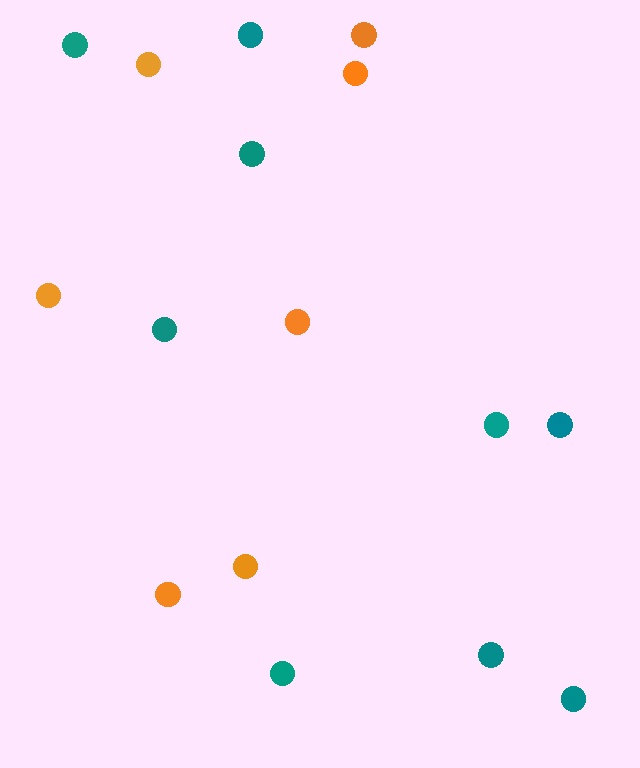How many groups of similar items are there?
There are 2 groups: one group of teal circles (9) and one group of orange circles (7).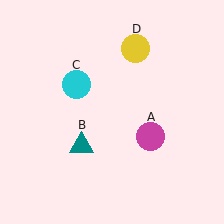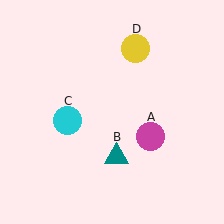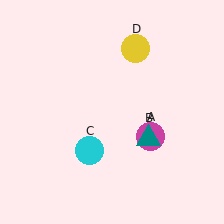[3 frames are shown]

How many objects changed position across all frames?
2 objects changed position: teal triangle (object B), cyan circle (object C).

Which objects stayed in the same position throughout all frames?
Magenta circle (object A) and yellow circle (object D) remained stationary.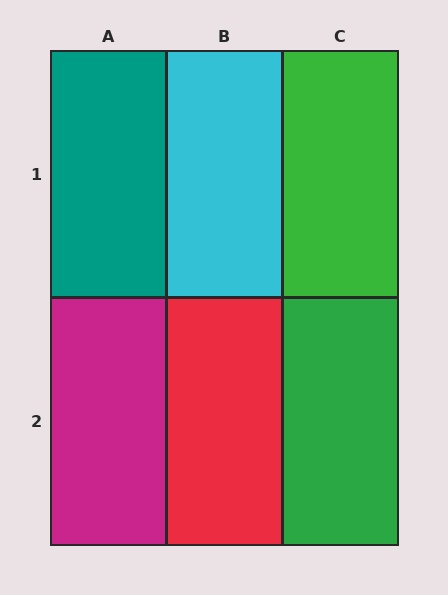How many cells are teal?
1 cell is teal.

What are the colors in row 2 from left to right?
Magenta, red, green.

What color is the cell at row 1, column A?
Teal.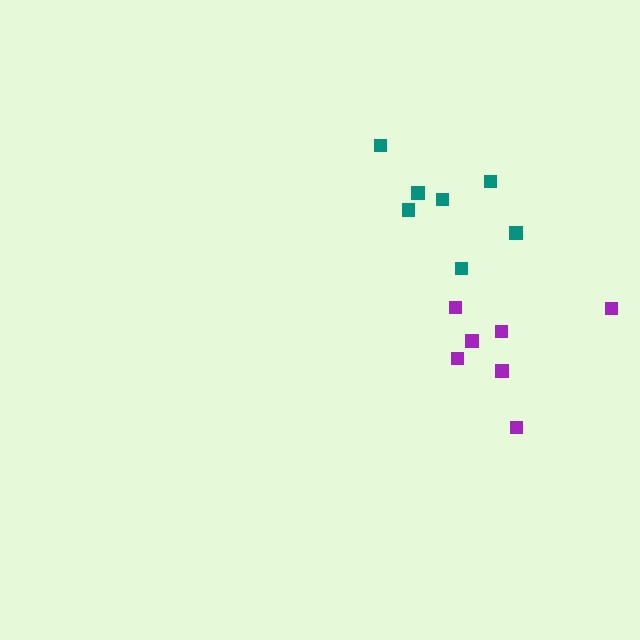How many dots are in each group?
Group 1: 7 dots, Group 2: 7 dots (14 total).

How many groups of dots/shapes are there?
There are 2 groups.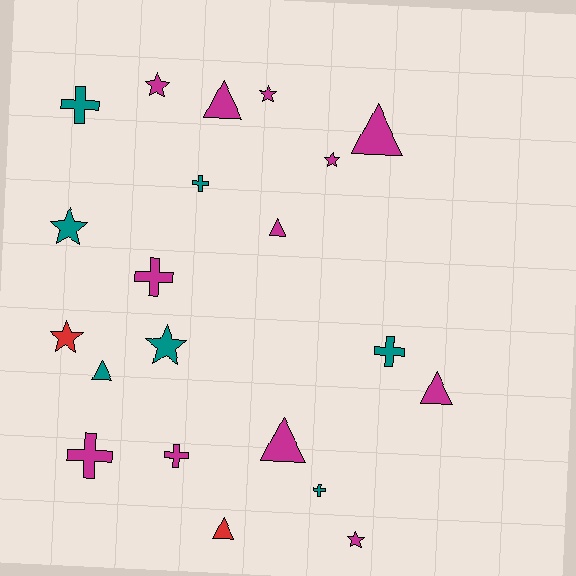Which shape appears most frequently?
Triangle, with 7 objects.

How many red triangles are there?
There is 1 red triangle.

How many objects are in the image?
There are 21 objects.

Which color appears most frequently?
Magenta, with 12 objects.